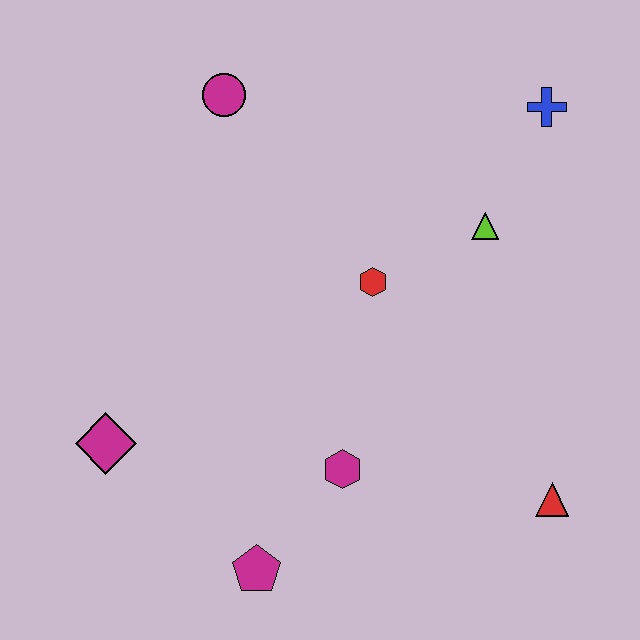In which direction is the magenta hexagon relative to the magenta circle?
The magenta hexagon is below the magenta circle.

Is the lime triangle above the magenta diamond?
Yes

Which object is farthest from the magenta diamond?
The blue cross is farthest from the magenta diamond.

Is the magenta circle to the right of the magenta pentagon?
No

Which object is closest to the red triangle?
The magenta hexagon is closest to the red triangle.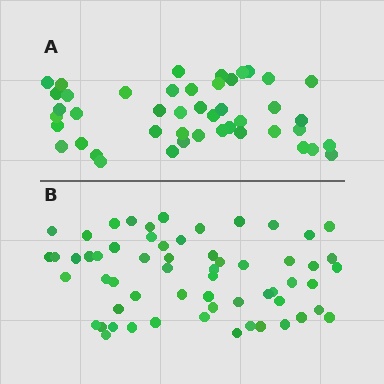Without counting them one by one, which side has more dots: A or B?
Region B (the bottom region) has more dots.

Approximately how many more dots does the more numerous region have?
Region B has approximately 15 more dots than region A.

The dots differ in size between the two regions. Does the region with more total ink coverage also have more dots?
No. Region A has more total ink coverage because its dots are larger, but region B actually contains more individual dots. Total area can be misleading — the number of items is what matters here.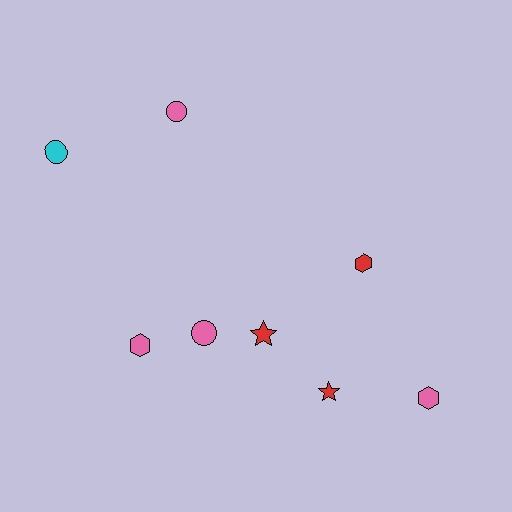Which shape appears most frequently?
Hexagon, with 3 objects.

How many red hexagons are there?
There is 1 red hexagon.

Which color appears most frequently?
Pink, with 4 objects.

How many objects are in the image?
There are 8 objects.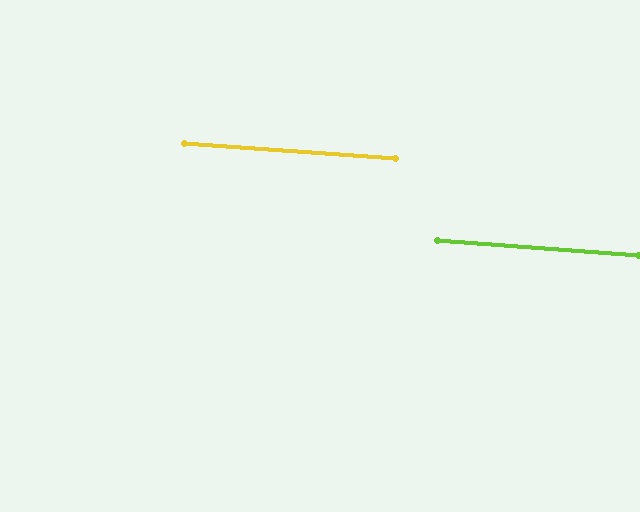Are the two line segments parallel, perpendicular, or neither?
Parallel — their directions differ by only 0.5°.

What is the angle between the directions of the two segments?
Approximately 1 degree.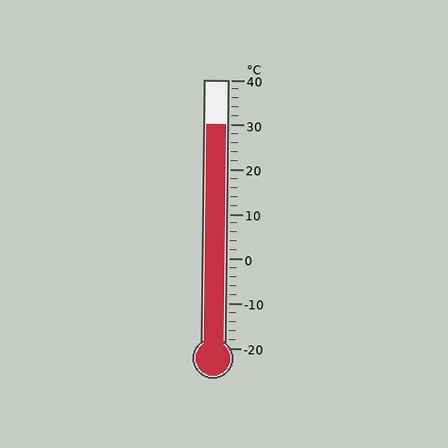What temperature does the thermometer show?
The thermometer shows approximately 30°C.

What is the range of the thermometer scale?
The thermometer scale ranges from -20°C to 40°C.